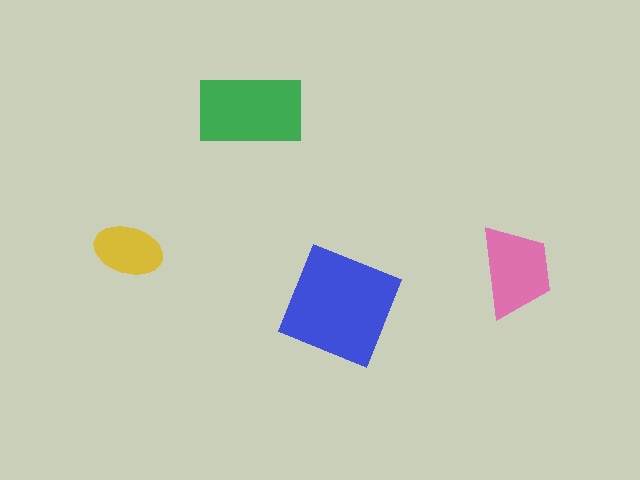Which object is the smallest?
The yellow ellipse.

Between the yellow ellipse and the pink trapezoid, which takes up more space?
The pink trapezoid.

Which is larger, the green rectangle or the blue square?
The blue square.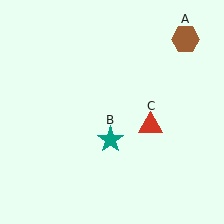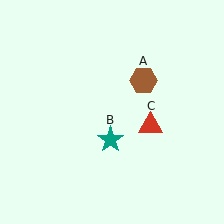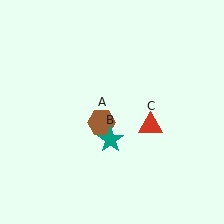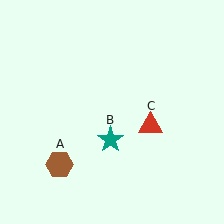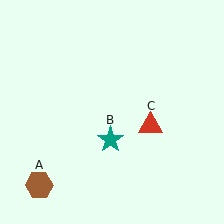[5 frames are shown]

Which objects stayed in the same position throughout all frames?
Teal star (object B) and red triangle (object C) remained stationary.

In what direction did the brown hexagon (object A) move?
The brown hexagon (object A) moved down and to the left.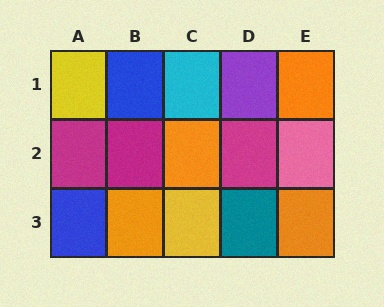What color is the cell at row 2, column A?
Magenta.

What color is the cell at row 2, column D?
Magenta.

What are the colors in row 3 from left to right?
Blue, orange, yellow, teal, orange.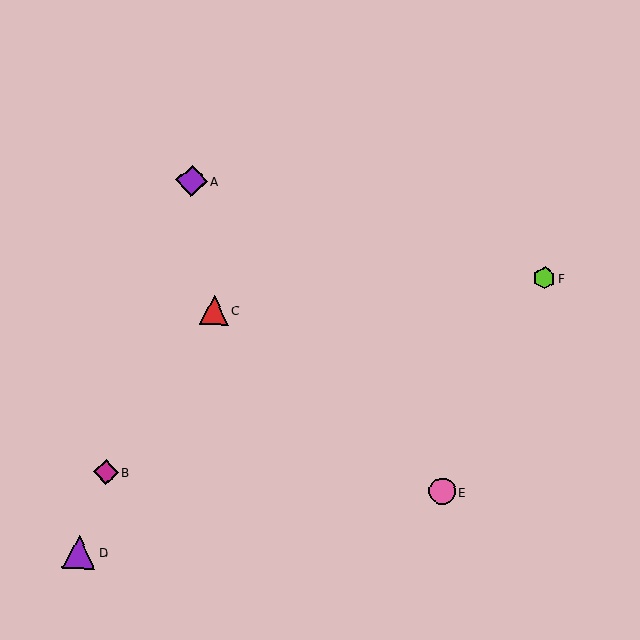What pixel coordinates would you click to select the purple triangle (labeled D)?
Click at (79, 552) to select the purple triangle D.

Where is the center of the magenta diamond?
The center of the magenta diamond is at (106, 472).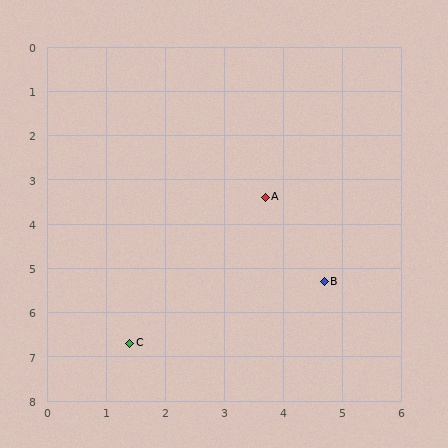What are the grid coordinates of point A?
Point A is at approximately (3.7, 3.4).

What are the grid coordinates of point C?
Point C is at approximately (1.4, 6.7).